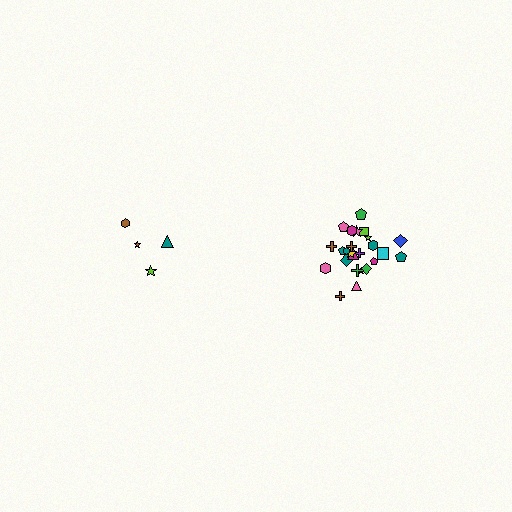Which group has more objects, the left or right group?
The right group.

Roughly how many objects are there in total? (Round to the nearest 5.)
Roughly 30 objects in total.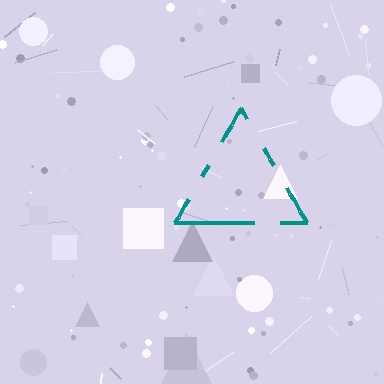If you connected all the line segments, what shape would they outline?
They would outline a triangle.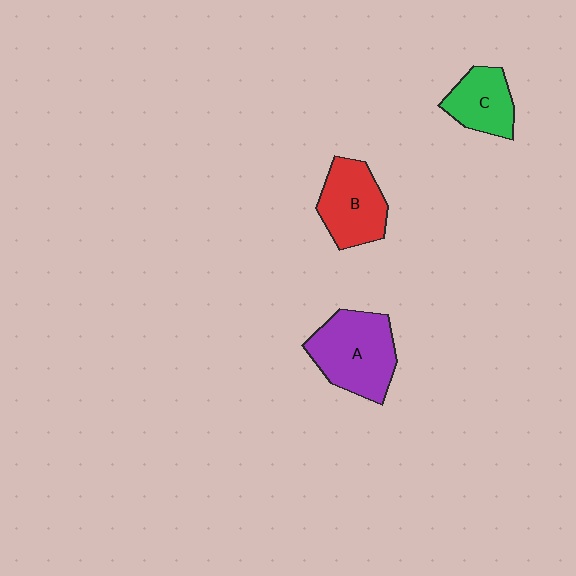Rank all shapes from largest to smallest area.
From largest to smallest: A (purple), B (red), C (green).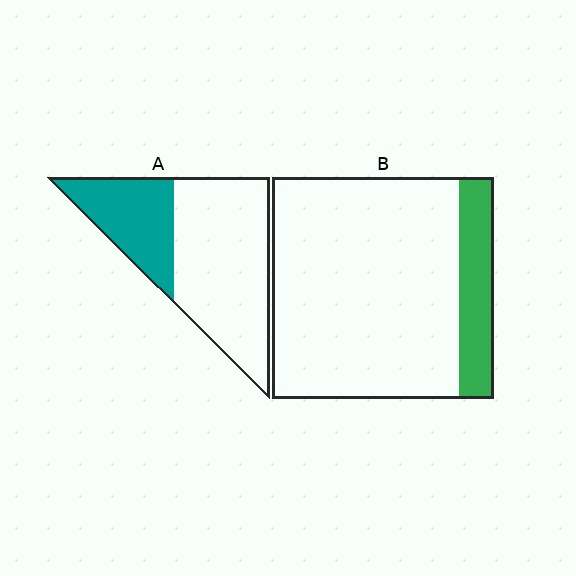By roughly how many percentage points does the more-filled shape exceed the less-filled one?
By roughly 15 percentage points (A over B).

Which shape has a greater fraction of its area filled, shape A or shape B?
Shape A.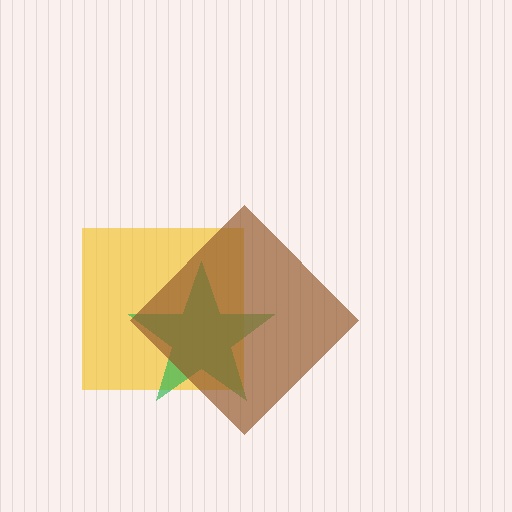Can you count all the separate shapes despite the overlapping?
Yes, there are 3 separate shapes.